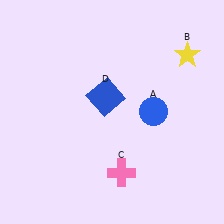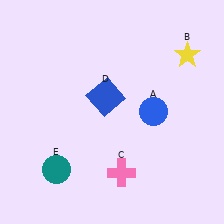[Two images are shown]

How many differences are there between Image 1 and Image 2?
There is 1 difference between the two images.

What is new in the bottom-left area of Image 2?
A teal circle (E) was added in the bottom-left area of Image 2.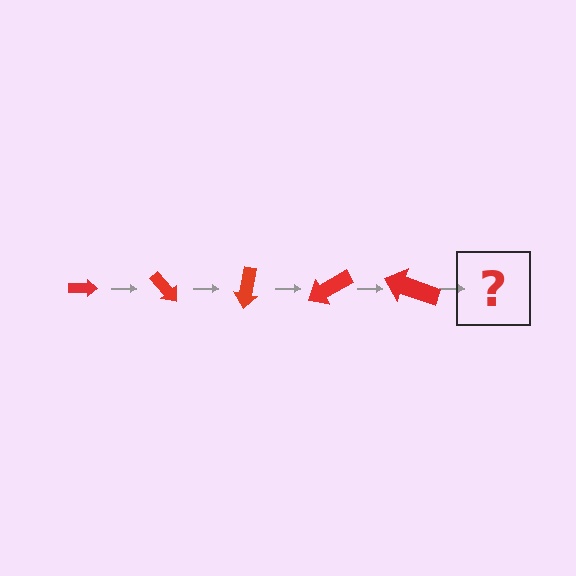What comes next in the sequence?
The next element should be an arrow, larger than the previous one and rotated 250 degrees from the start.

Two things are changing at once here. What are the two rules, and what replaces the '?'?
The two rules are that the arrow grows larger each step and it rotates 50 degrees each step. The '?' should be an arrow, larger than the previous one and rotated 250 degrees from the start.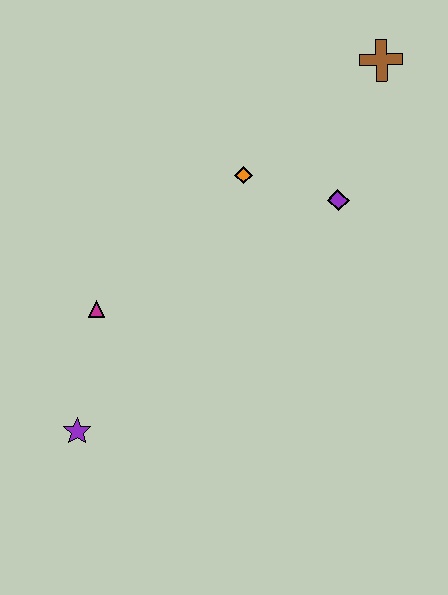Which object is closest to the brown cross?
The purple diamond is closest to the brown cross.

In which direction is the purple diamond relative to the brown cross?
The purple diamond is below the brown cross.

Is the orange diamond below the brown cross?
Yes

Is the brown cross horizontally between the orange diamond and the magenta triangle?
No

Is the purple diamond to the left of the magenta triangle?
No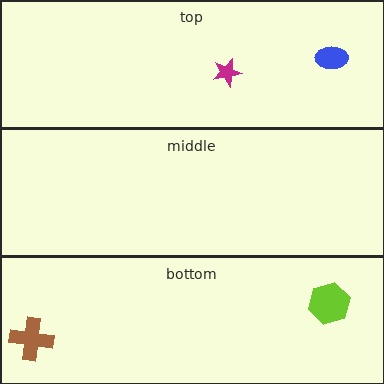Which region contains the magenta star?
The top region.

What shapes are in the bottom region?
The lime hexagon, the brown cross.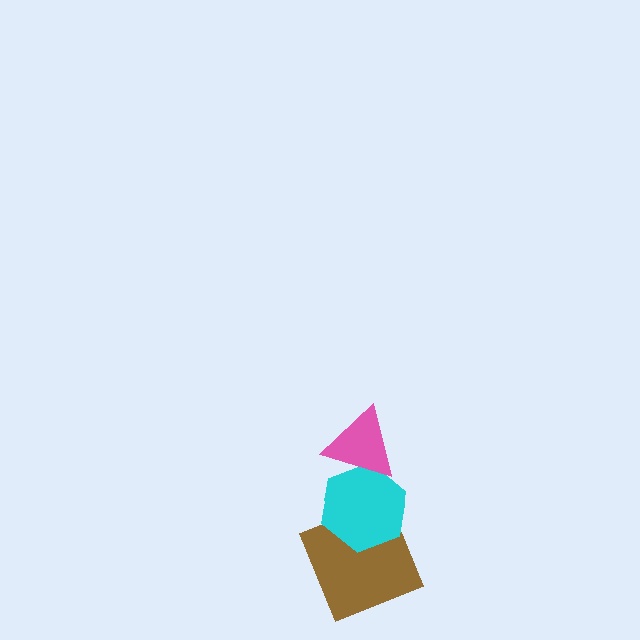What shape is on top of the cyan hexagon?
The pink triangle is on top of the cyan hexagon.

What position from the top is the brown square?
The brown square is 3rd from the top.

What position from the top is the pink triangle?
The pink triangle is 1st from the top.